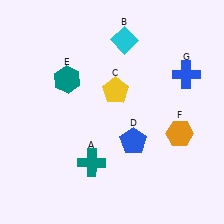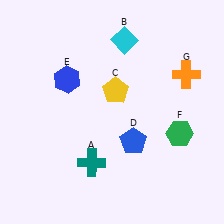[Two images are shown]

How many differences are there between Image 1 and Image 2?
There are 3 differences between the two images.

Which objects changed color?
E changed from teal to blue. F changed from orange to green. G changed from blue to orange.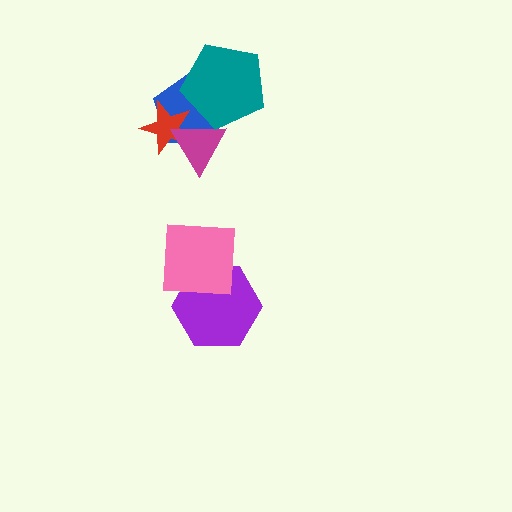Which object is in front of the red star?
The magenta triangle is in front of the red star.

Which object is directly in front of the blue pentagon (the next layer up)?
The red star is directly in front of the blue pentagon.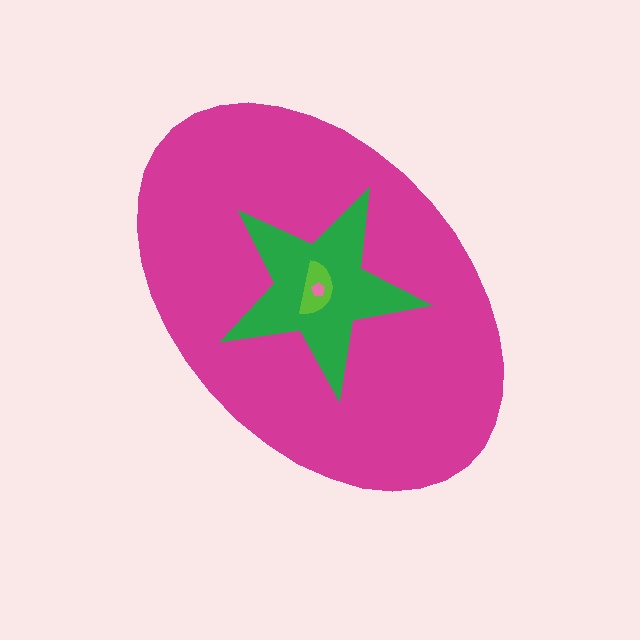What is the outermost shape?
The magenta ellipse.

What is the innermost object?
The pink pentagon.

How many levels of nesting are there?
4.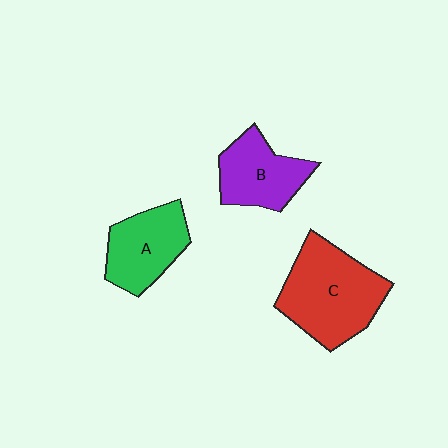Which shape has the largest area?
Shape C (red).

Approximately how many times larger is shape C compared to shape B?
Approximately 1.6 times.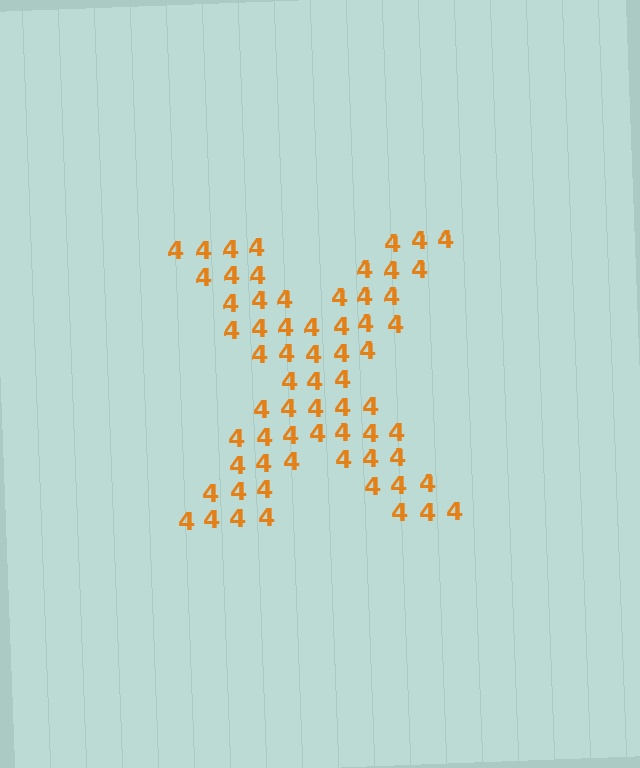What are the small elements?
The small elements are digit 4's.